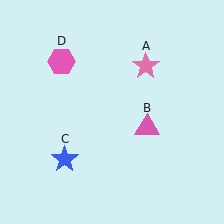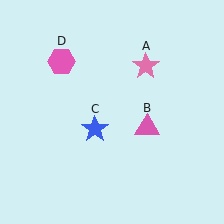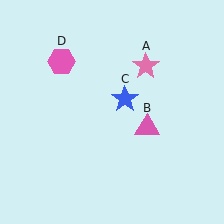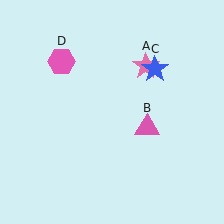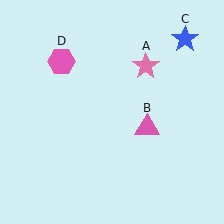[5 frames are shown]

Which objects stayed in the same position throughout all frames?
Pink star (object A) and pink triangle (object B) and pink hexagon (object D) remained stationary.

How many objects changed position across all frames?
1 object changed position: blue star (object C).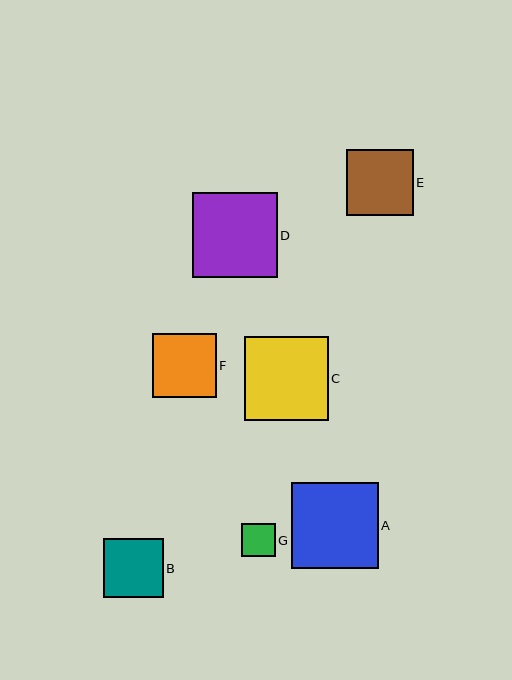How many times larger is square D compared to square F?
Square D is approximately 1.3 times the size of square F.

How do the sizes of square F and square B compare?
Square F and square B are approximately the same size.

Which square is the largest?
Square A is the largest with a size of approximately 86 pixels.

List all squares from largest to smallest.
From largest to smallest: A, D, C, E, F, B, G.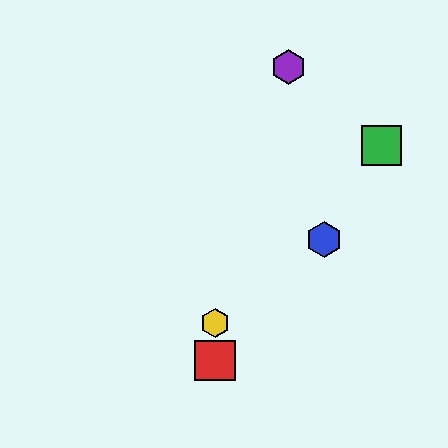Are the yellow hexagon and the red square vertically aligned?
Yes, both are at x≈215.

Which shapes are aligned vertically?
The red square, the yellow hexagon are aligned vertically.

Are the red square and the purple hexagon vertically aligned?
No, the red square is at x≈215 and the purple hexagon is at x≈288.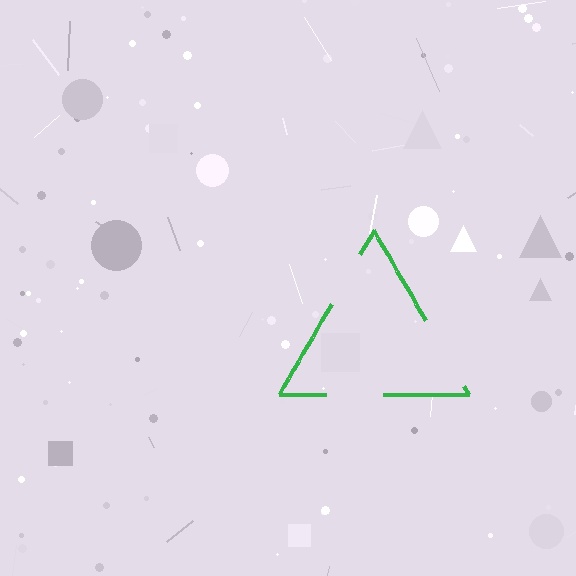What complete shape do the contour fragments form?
The contour fragments form a triangle.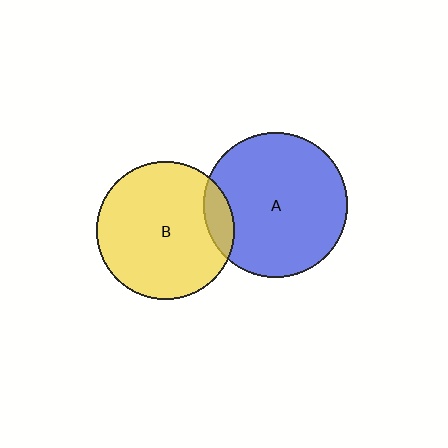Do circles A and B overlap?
Yes.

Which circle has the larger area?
Circle A (blue).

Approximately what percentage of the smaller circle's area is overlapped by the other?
Approximately 10%.